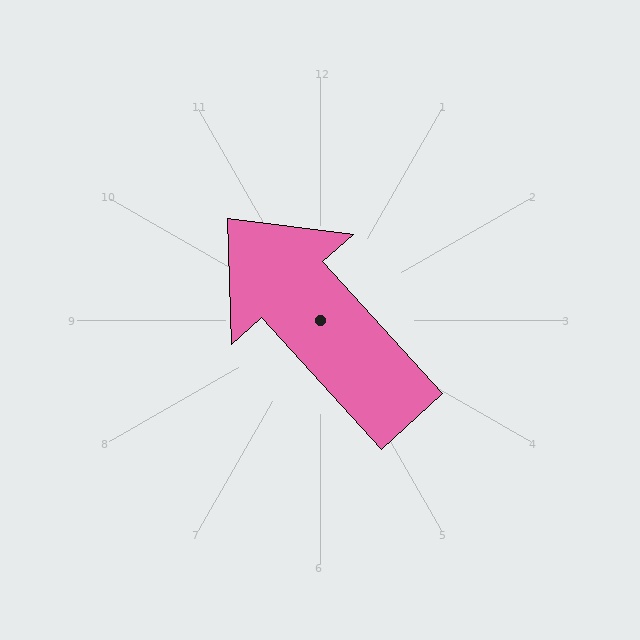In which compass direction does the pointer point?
Northwest.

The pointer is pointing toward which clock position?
Roughly 11 o'clock.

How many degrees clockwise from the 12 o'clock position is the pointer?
Approximately 318 degrees.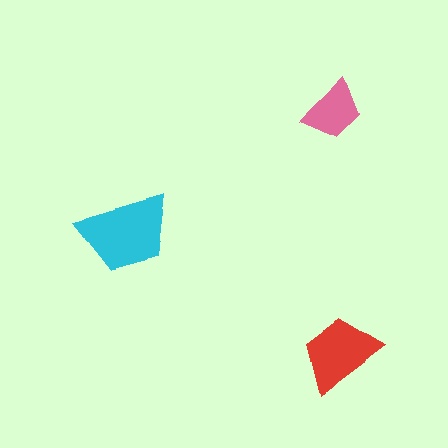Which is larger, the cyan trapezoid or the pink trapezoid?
The cyan one.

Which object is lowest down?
The red trapezoid is bottommost.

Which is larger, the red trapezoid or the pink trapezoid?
The red one.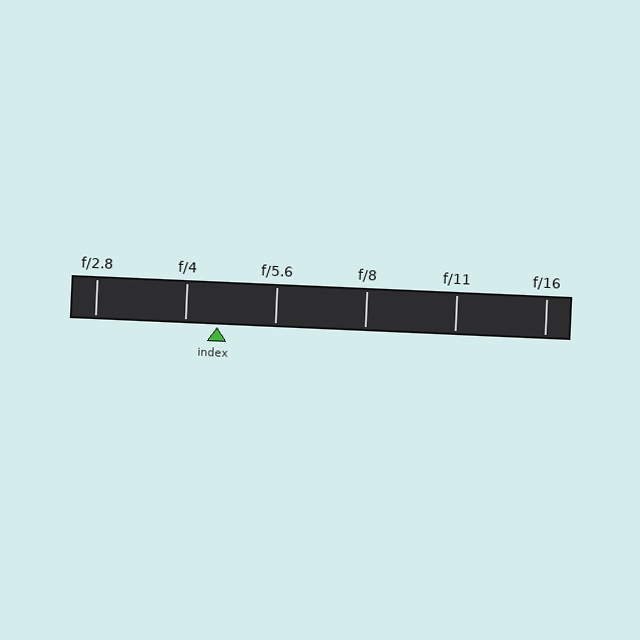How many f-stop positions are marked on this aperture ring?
There are 6 f-stop positions marked.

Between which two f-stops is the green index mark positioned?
The index mark is between f/4 and f/5.6.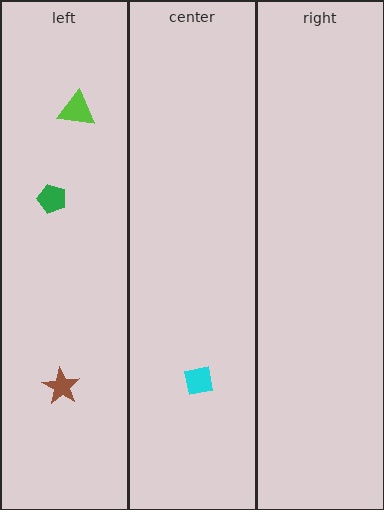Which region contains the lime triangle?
The left region.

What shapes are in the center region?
The cyan square.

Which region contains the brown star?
The left region.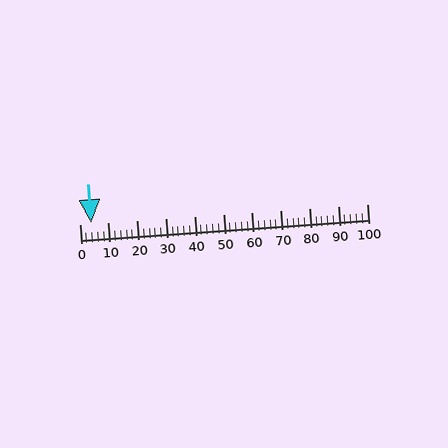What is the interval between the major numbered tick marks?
The major tick marks are spaced 10 units apart.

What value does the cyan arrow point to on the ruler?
The cyan arrow points to approximately 4.